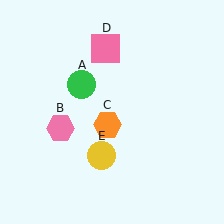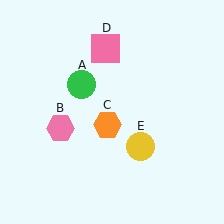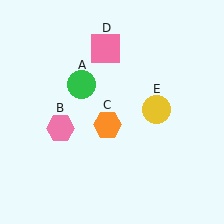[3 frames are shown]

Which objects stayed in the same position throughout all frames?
Green circle (object A) and pink hexagon (object B) and orange hexagon (object C) and pink square (object D) remained stationary.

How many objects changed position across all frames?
1 object changed position: yellow circle (object E).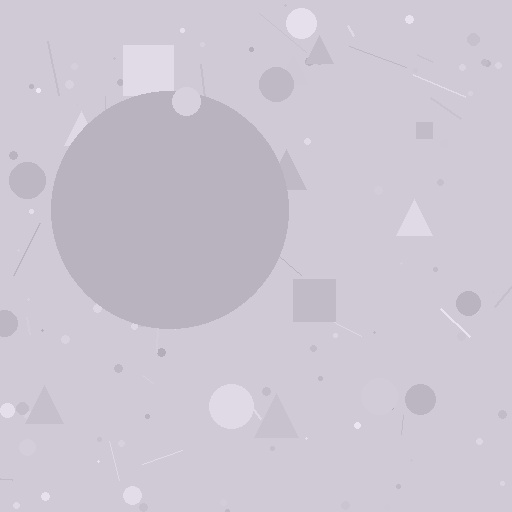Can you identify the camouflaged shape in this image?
The camouflaged shape is a circle.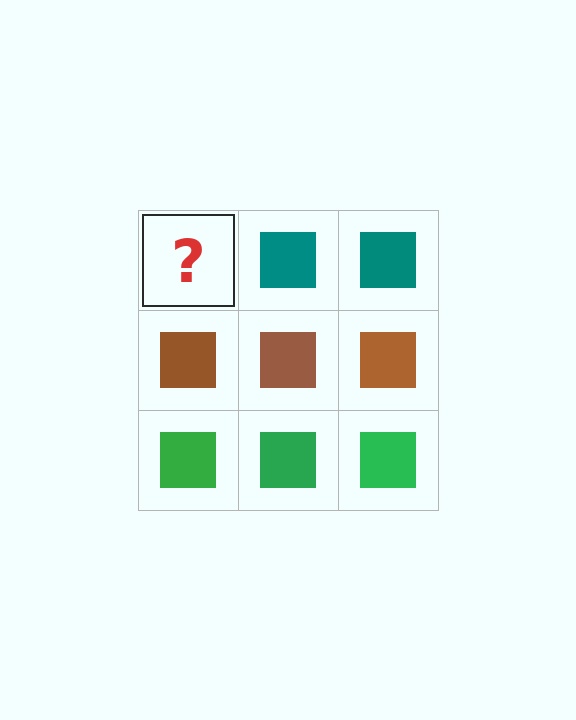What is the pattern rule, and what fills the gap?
The rule is that each row has a consistent color. The gap should be filled with a teal square.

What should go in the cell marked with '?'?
The missing cell should contain a teal square.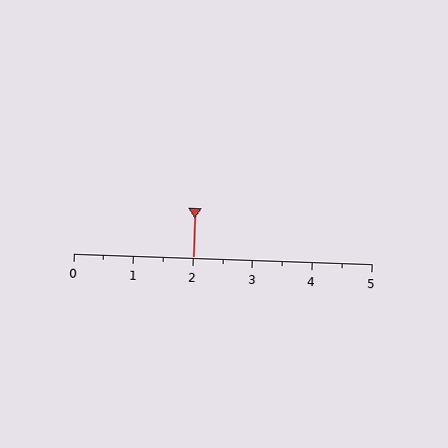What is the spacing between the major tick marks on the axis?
The major ticks are spaced 1 apart.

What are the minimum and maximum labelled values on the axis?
The axis runs from 0 to 5.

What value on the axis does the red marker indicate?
The marker indicates approximately 2.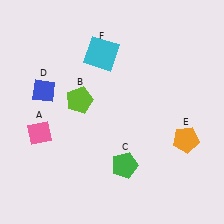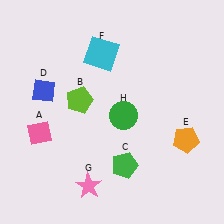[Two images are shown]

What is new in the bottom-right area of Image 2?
A green circle (H) was added in the bottom-right area of Image 2.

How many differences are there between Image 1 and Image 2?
There are 2 differences between the two images.